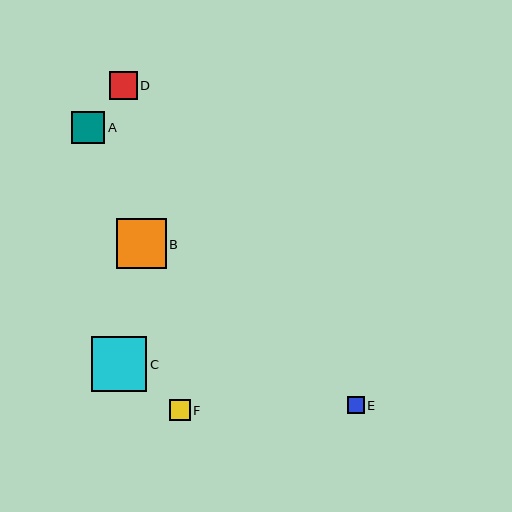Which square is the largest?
Square C is the largest with a size of approximately 55 pixels.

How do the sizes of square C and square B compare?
Square C and square B are approximately the same size.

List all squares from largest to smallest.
From largest to smallest: C, B, A, D, F, E.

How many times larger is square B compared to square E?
Square B is approximately 2.9 times the size of square E.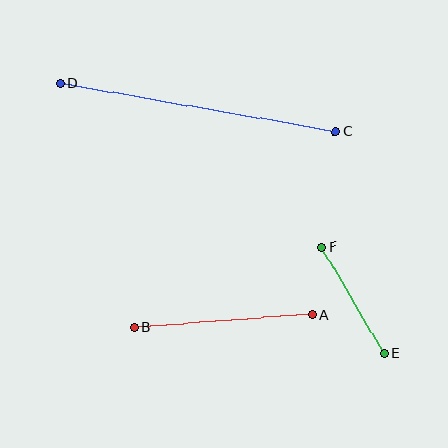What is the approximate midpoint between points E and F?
The midpoint is at approximately (353, 300) pixels.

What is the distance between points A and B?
The distance is approximately 179 pixels.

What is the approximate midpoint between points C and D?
The midpoint is at approximately (198, 108) pixels.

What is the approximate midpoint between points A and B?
The midpoint is at approximately (224, 321) pixels.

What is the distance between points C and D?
The distance is approximately 280 pixels.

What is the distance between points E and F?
The distance is approximately 123 pixels.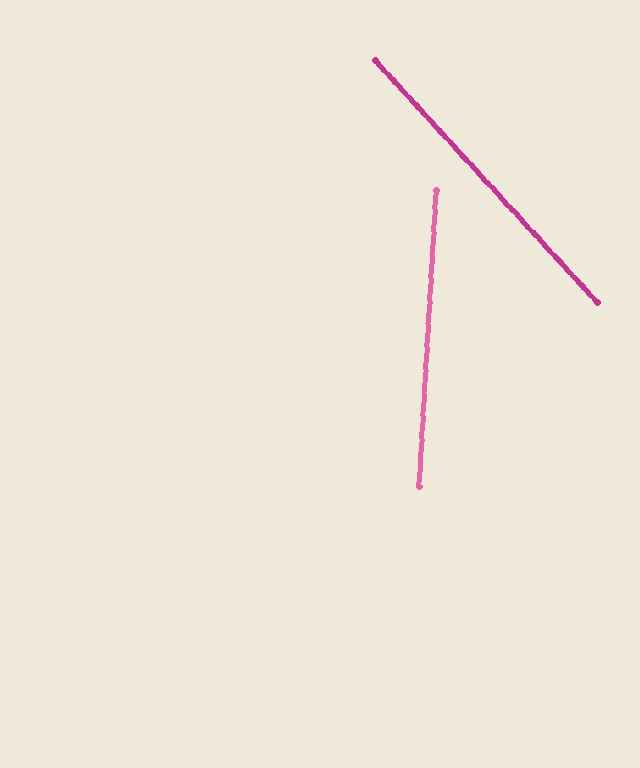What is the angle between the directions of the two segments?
Approximately 46 degrees.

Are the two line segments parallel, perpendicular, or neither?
Neither parallel nor perpendicular — they differ by about 46°.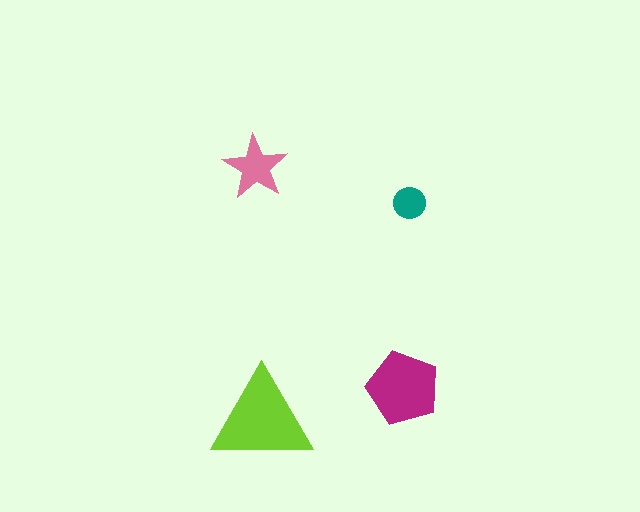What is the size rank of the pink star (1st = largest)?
3rd.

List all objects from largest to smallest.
The lime triangle, the magenta pentagon, the pink star, the teal circle.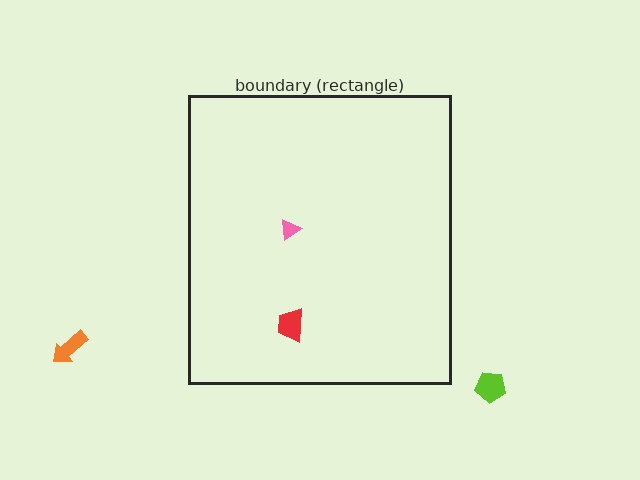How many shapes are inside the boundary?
2 inside, 2 outside.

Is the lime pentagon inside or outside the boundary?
Outside.